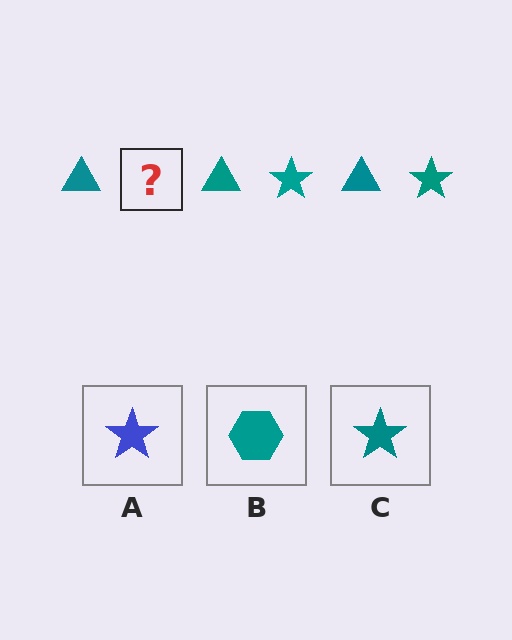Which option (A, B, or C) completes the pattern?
C.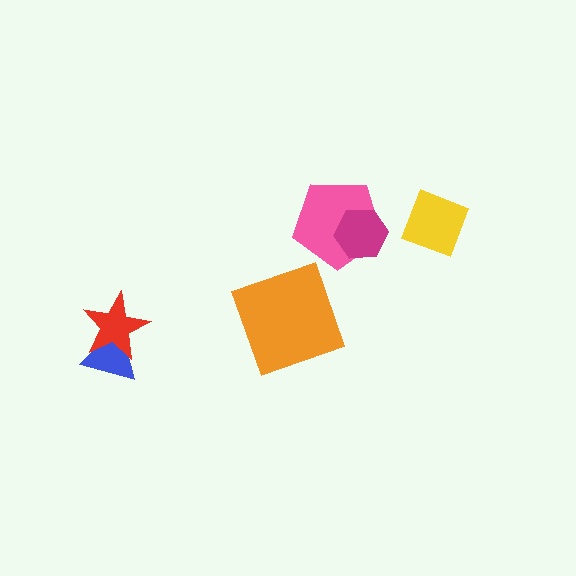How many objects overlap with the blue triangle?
1 object overlaps with the blue triangle.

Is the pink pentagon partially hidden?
Yes, it is partially covered by another shape.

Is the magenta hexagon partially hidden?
No, no other shape covers it.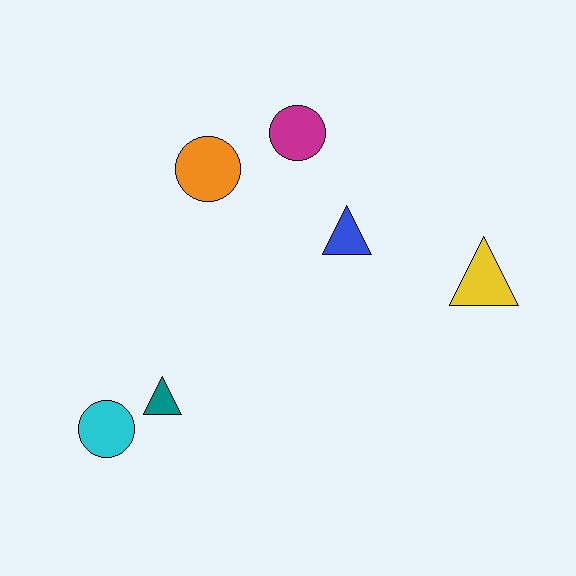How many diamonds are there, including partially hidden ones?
There are no diamonds.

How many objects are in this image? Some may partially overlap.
There are 6 objects.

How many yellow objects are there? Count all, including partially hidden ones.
There is 1 yellow object.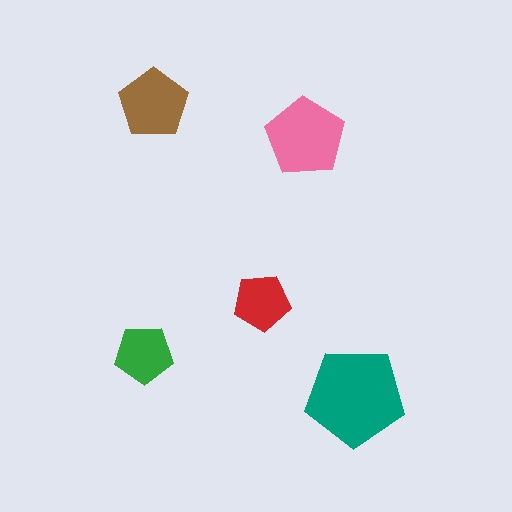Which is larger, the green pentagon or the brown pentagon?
The brown one.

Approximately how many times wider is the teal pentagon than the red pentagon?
About 2 times wider.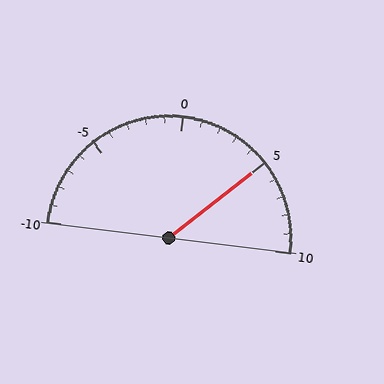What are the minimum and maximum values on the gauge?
The gauge ranges from -10 to 10.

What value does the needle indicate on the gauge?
The needle indicates approximately 5.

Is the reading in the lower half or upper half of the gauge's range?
The reading is in the upper half of the range (-10 to 10).